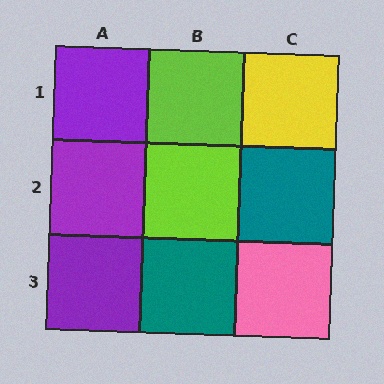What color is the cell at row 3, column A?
Purple.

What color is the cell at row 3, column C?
Pink.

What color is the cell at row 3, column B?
Teal.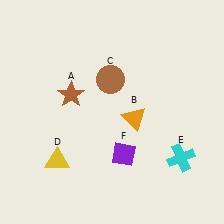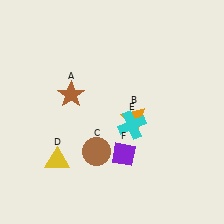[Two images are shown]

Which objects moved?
The objects that moved are: the brown circle (C), the cyan cross (E).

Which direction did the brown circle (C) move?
The brown circle (C) moved down.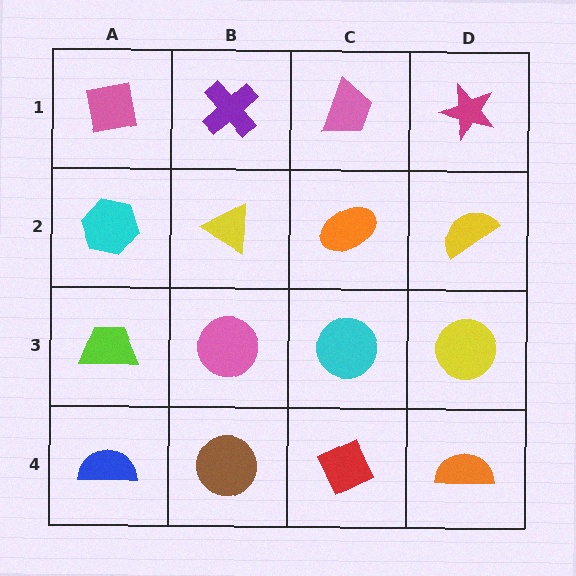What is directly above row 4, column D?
A yellow circle.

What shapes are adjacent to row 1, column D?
A yellow semicircle (row 2, column D), a pink trapezoid (row 1, column C).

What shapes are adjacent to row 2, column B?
A purple cross (row 1, column B), a pink circle (row 3, column B), a cyan hexagon (row 2, column A), an orange ellipse (row 2, column C).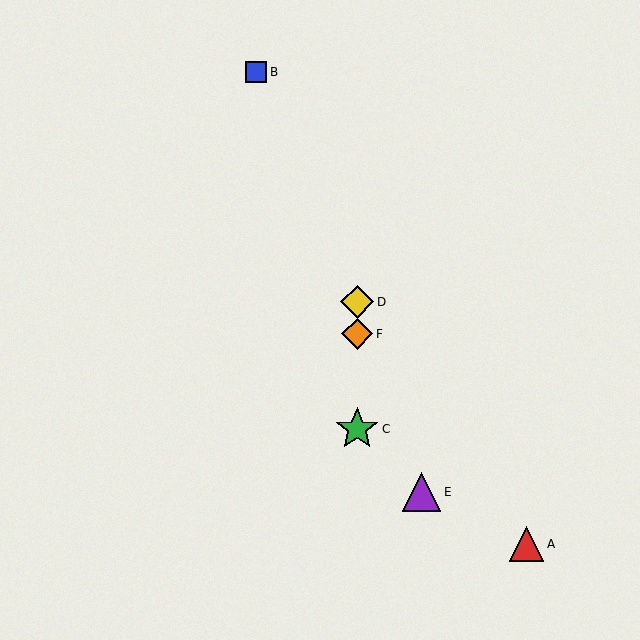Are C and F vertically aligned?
Yes, both are at x≈357.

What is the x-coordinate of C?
Object C is at x≈357.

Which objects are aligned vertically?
Objects C, D, F are aligned vertically.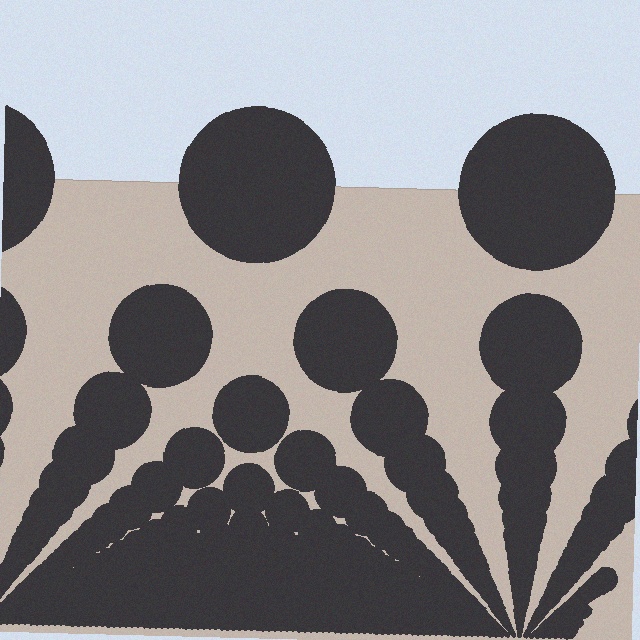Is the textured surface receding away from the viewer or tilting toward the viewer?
The surface appears to tilt toward the viewer. Texture elements get larger and sparser toward the top.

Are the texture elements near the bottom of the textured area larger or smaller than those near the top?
Smaller. The gradient is inverted — elements near the bottom are smaller and denser.